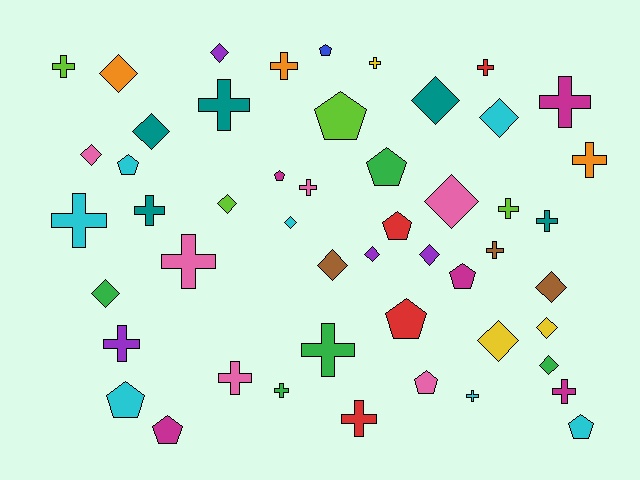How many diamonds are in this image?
There are 17 diamonds.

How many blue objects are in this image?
There is 1 blue object.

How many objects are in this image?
There are 50 objects.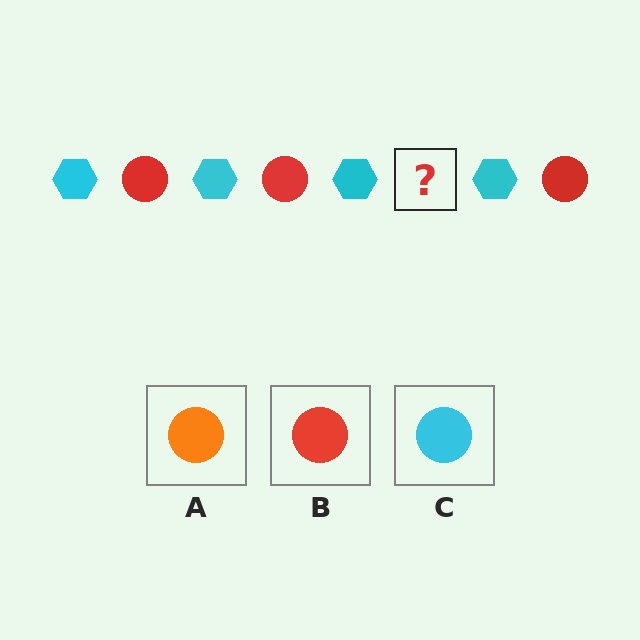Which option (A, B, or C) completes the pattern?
B.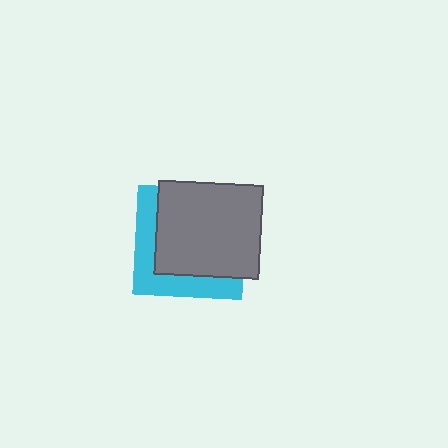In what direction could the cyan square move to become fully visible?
The cyan square could move toward the lower-left. That would shift it out from behind the gray rectangle entirely.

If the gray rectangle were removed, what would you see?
You would see the complete cyan square.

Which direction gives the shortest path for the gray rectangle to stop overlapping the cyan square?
Moving toward the upper-right gives the shortest separation.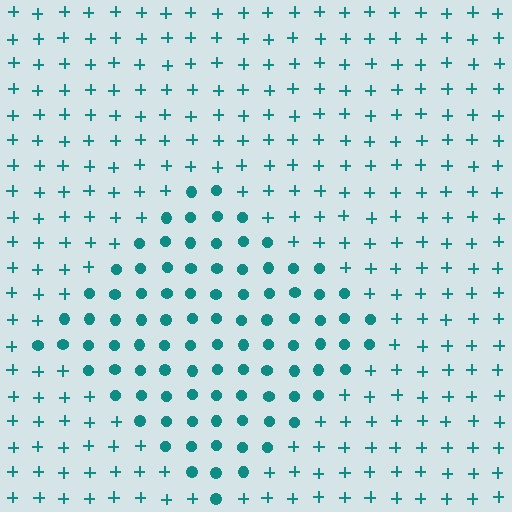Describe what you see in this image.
The image is filled with small teal elements arranged in a uniform grid. A diamond-shaped region contains circles, while the surrounding area contains plus signs. The boundary is defined purely by the change in element shape.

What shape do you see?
I see a diamond.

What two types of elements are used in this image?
The image uses circles inside the diamond region and plus signs outside it.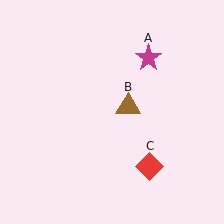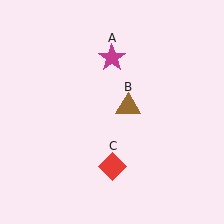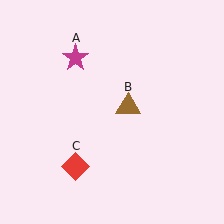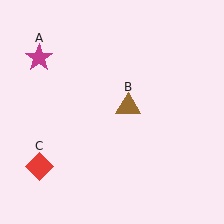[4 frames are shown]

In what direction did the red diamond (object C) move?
The red diamond (object C) moved left.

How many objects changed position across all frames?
2 objects changed position: magenta star (object A), red diamond (object C).